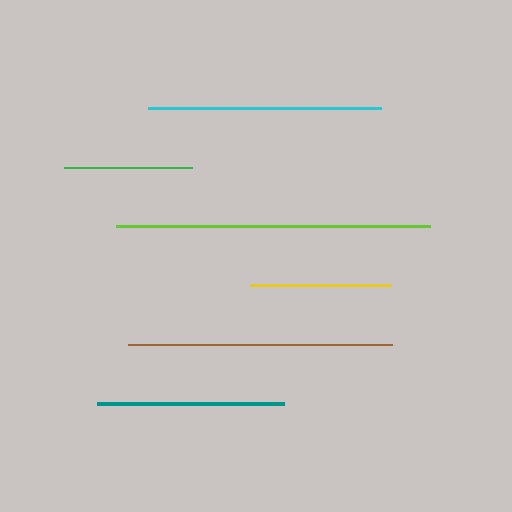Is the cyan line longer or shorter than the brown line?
The brown line is longer than the cyan line.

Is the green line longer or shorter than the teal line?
The teal line is longer than the green line.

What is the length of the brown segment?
The brown segment is approximately 264 pixels long.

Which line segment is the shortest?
The green line is the shortest at approximately 128 pixels.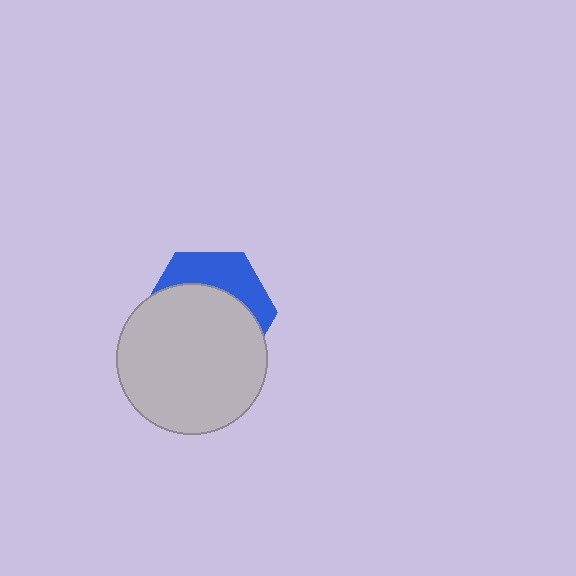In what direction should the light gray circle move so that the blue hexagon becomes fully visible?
The light gray circle should move down. That is the shortest direction to clear the overlap and leave the blue hexagon fully visible.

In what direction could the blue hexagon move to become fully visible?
The blue hexagon could move up. That would shift it out from behind the light gray circle entirely.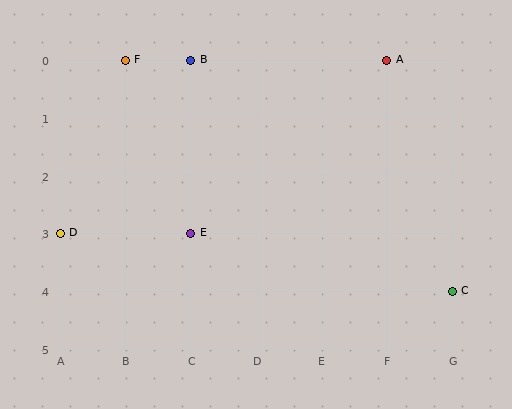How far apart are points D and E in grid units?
Points D and E are 2 columns apart.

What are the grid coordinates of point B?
Point B is at grid coordinates (C, 0).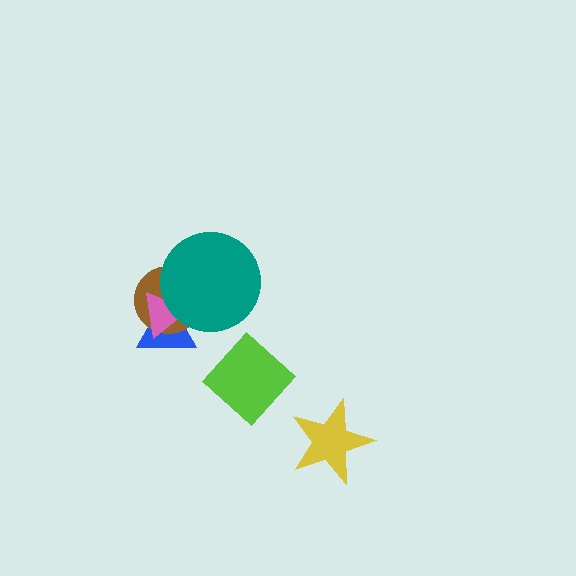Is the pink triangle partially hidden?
Yes, it is partially covered by another shape.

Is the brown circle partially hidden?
Yes, it is partially covered by another shape.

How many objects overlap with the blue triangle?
3 objects overlap with the blue triangle.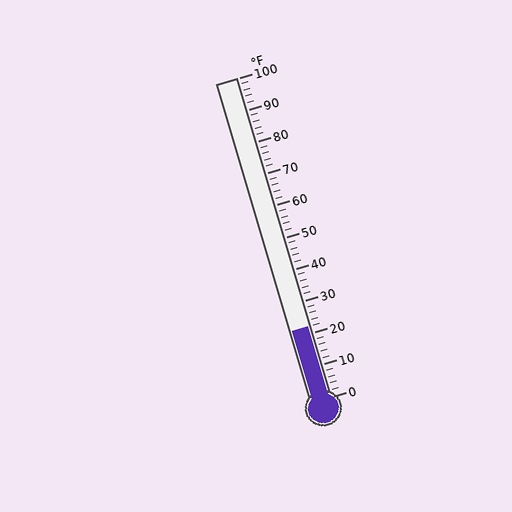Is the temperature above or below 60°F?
The temperature is below 60°F.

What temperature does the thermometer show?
The thermometer shows approximately 22°F.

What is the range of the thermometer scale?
The thermometer scale ranges from 0°F to 100°F.